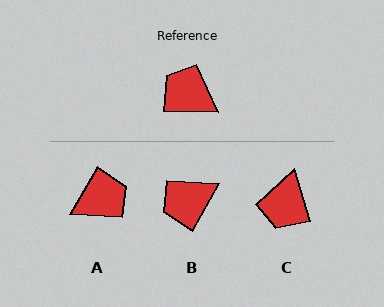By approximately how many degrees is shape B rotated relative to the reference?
Approximately 62 degrees counter-clockwise.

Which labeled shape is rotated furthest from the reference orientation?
A, about 119 degrees away.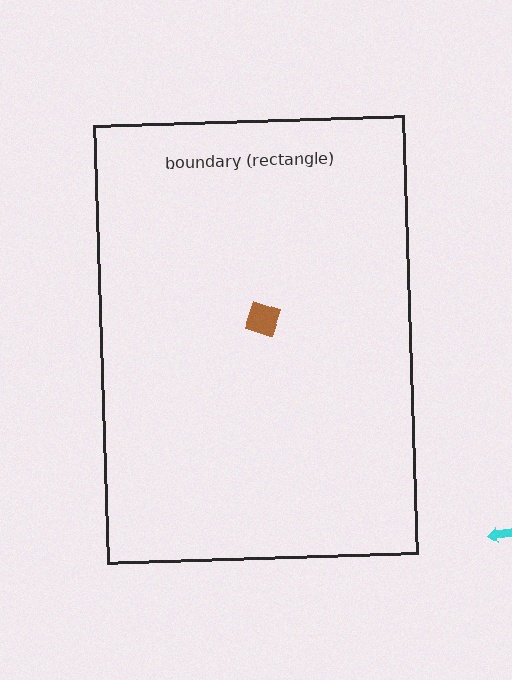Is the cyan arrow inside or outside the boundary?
Outside.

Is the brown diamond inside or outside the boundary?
Inside.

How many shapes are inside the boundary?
1 inside, 1 outside.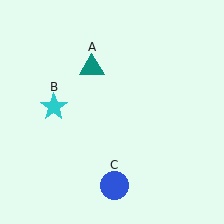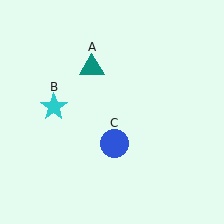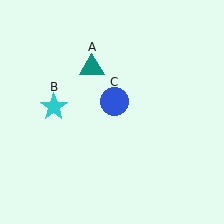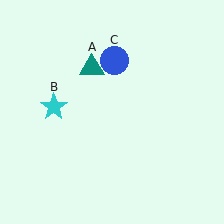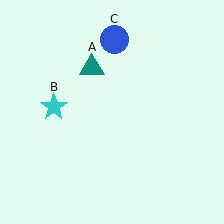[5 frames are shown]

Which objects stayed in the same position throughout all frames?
Teal triangle (object A) and cyan star (object B) remained stationary.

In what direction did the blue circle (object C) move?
The blue circle (object C) moved up.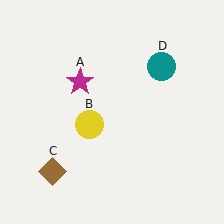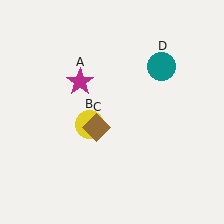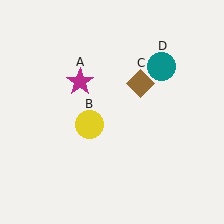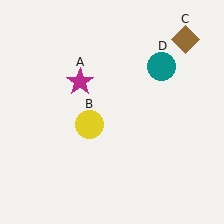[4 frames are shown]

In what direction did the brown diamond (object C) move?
The brown diamond (object C) moved up and to the right.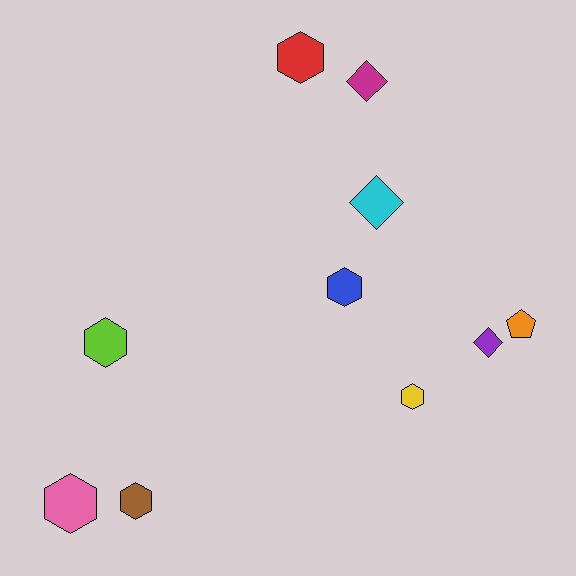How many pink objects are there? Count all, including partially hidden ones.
There is 1 pink object.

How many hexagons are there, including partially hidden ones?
There are 6 hexagons.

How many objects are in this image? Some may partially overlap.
There are 10 objects.